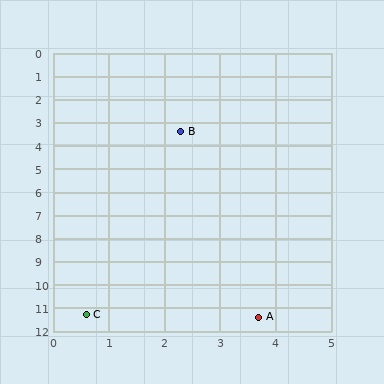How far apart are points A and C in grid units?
Points A and C are about 3.1 grid units apart.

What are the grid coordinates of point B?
Point B is at approximately (2.3, 3.4).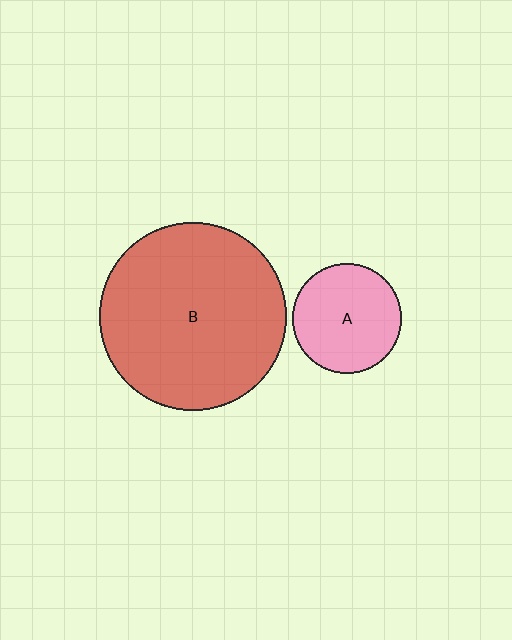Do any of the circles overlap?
No, none of the circles overlap.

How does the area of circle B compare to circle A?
Approximately 2.9 times.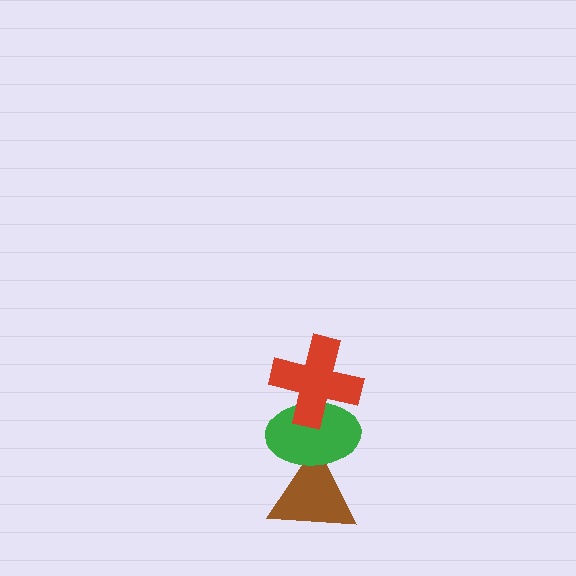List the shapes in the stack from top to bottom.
From top to bottom: the red cross, the green ellipse, the brown triangle.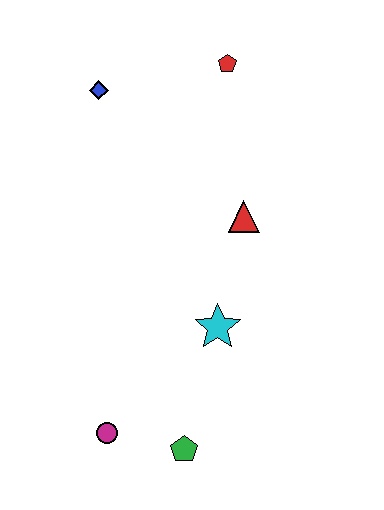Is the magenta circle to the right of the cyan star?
No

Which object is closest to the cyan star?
The red triangle is closest to the cyan star.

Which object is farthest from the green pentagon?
The red pentagon is farthest from the green pentagon.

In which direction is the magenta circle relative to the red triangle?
The magenta circle is below the red triangle.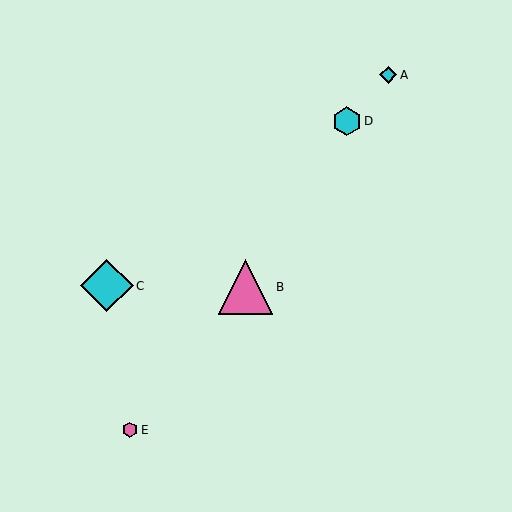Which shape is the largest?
The pink triangle (labeled B) is the largest.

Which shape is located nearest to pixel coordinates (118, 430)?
The pink hexagon (labeled E) at (130, 430) is nearest to that location.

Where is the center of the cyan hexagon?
The center of the cyan hexagon is at (347, 121).